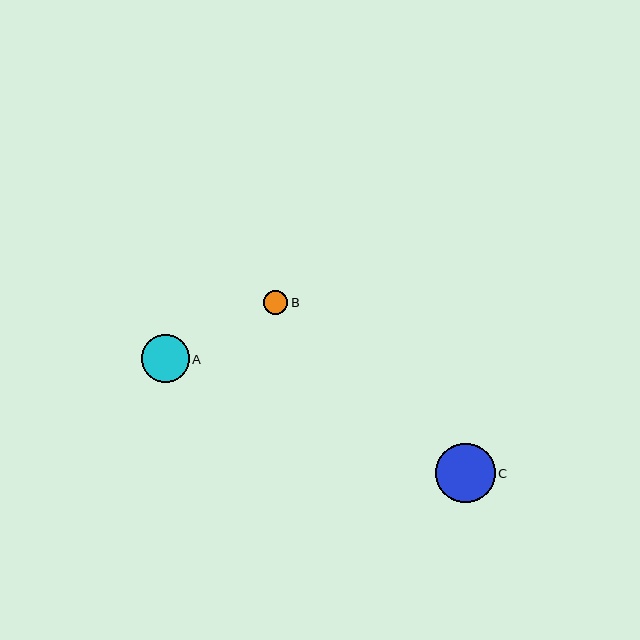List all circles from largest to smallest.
From largest to smallest: C, A, B.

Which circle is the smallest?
Circle B is the smallest with a size of approximately 24 pixels.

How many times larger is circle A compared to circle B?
Circle A is approximately 2.0 times the size of circle B.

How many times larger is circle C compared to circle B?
Circle C is approximately 2.5 times the size of circle B.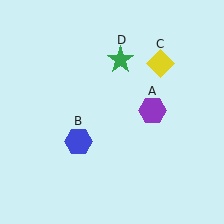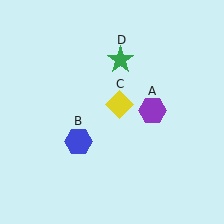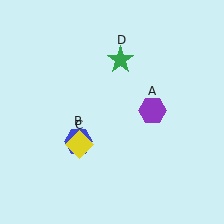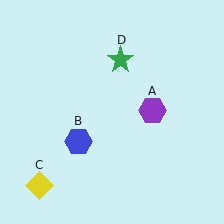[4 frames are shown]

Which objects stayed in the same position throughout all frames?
Purple hexagon (object A) and blue hexagon (object B) and green star (object D) remained stationary.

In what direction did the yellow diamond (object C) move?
The yellow diamond (object C) moved down and to the left.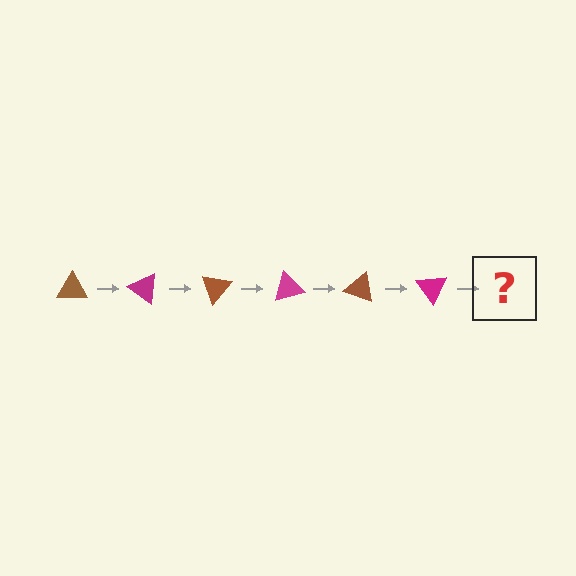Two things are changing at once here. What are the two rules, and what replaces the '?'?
The two rules are that it rotates 35 degrees each step and the color cycles through brown and magenta. The '?' should be a brown triangle, rotated 210 degrees from the start.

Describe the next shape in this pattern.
It should be a brown triangle, rotated 210 degrees from the start.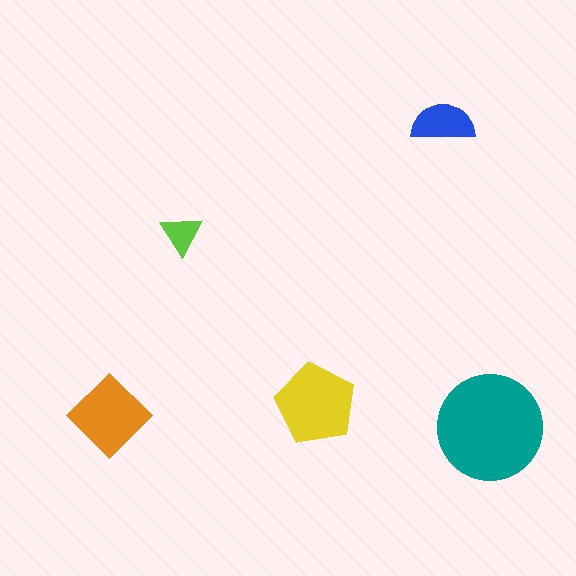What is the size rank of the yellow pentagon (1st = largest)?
2nd.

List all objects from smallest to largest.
The lime triangle, the blue semicircle, the orange diamond, the yellow pentagon, the teal circle.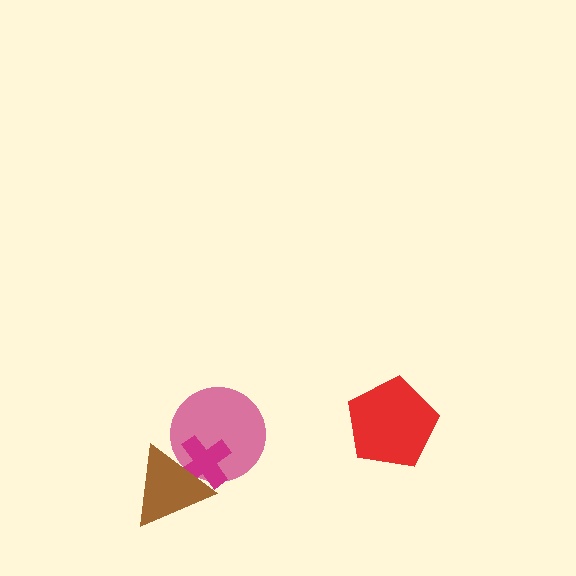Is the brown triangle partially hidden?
No, no other shape covers it.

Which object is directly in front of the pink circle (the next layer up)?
The magenta cross is directly in front of the pink circle.